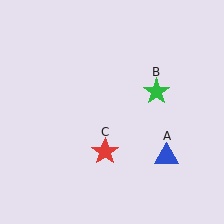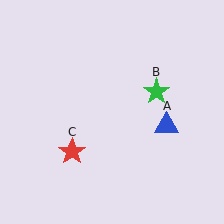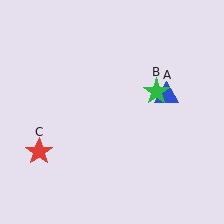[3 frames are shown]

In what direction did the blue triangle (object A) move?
The blue triangle (object A) moved up.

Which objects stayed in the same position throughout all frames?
Green star (object B) remained stationary.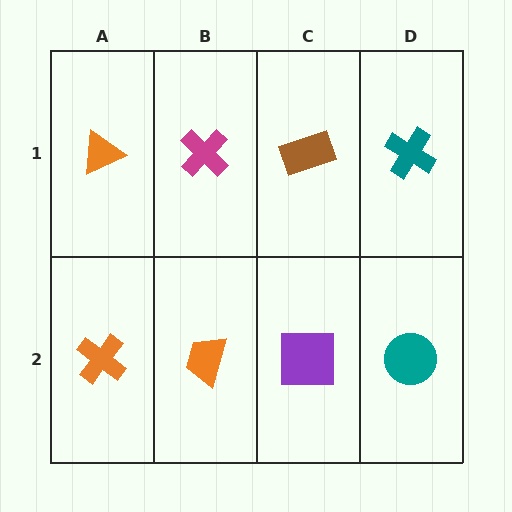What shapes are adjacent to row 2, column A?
An orange triangle (row 1, column A), an orange trapezoid (row 2, column B).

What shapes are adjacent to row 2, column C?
A brown rectangle (row 1, column C), an orange trapezoid (row 2, column B), a teal circle (row 2, column D).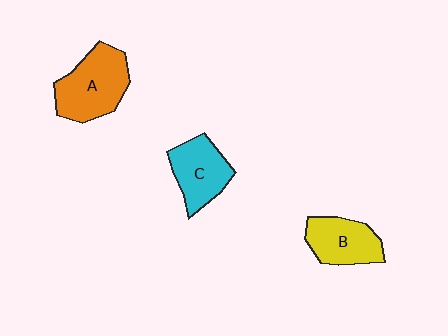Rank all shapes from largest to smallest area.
From largest to smallest: A (orange), C (cyan), B (yellow).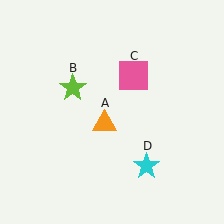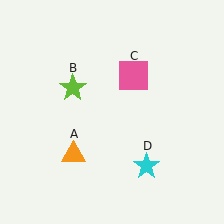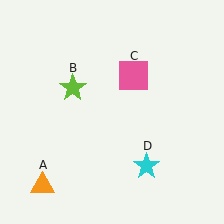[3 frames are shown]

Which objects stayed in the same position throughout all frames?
Lime star (object B) and pink square (object C) and cyan star (object D) remained stationary.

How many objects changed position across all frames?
1 object changed position: orange triangle (object A).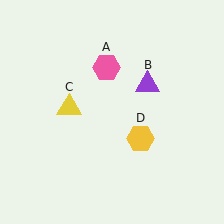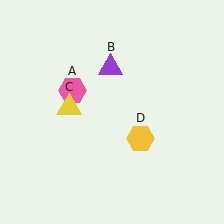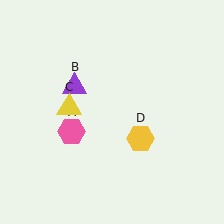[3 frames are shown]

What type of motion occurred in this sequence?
The pink hexagon (object A), purple triangle (object B) rotated counterclockwise around the center of the scene.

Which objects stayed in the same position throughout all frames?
Yellow triangle (object C) and yellow hexagon (object D) remained stationary.